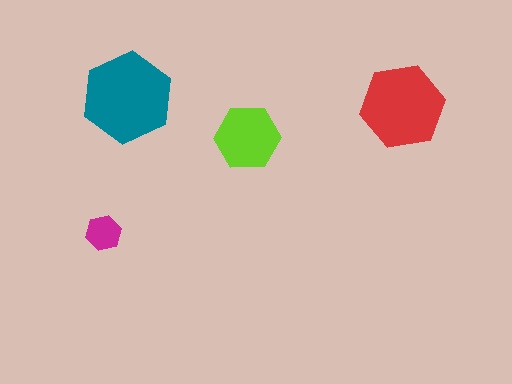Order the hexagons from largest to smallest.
the teal one, the red one, the lime one, the magenta one.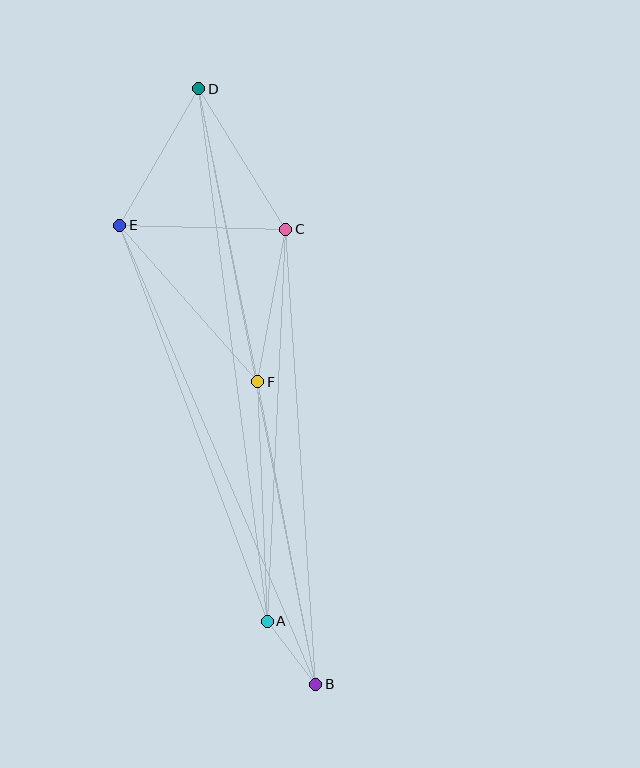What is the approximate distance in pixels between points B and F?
The distance between B and F is approximately 308 pixels.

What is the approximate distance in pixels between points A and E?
The distance between A and E is approximately 422 pixels.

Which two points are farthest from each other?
Points B and D are farthest from each other.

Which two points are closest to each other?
Points A and B are closest to each other.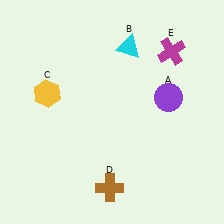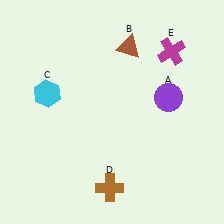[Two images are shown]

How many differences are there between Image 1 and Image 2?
There are 2 differences between the two images.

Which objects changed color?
B changed from cyan to brown. C changed from yellow to cyan.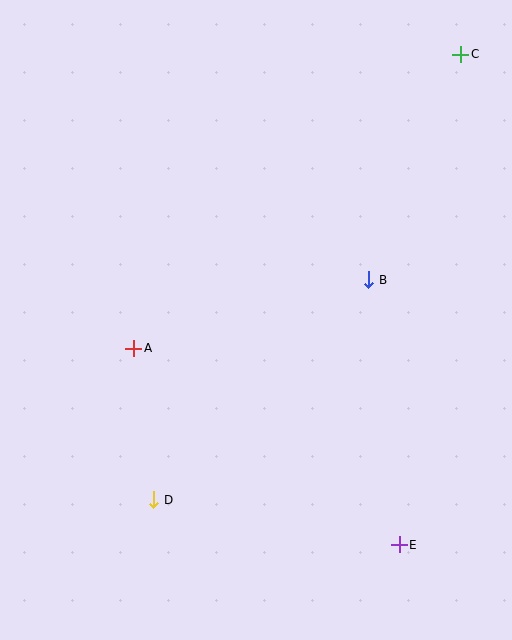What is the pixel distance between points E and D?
The distance between E and D is 249 pixels.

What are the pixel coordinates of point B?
Point B is at (369, 280).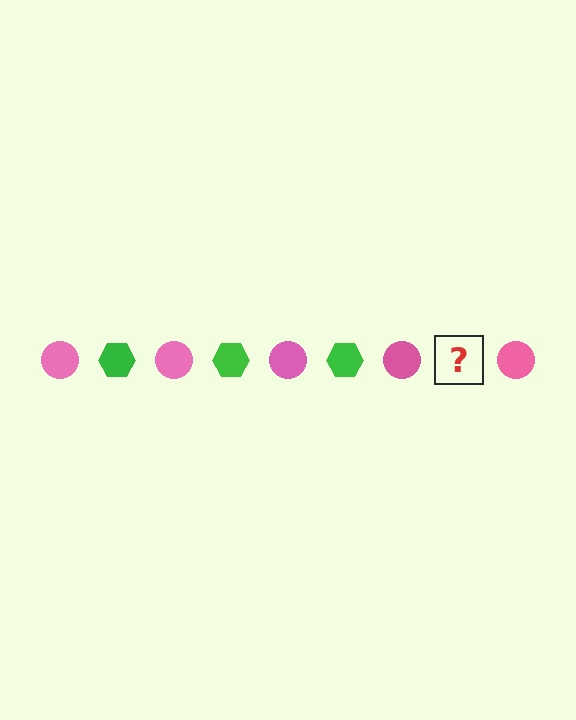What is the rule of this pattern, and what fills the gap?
The rule is that the pattern alternates between pink circle and green hexagon. The gap should be filled with a green hexagon.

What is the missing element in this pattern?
The missing element is a green hexagon.